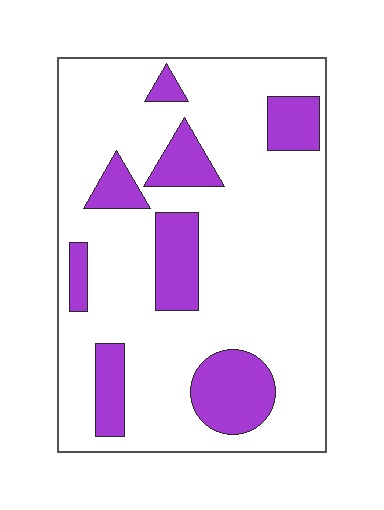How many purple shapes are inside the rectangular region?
8.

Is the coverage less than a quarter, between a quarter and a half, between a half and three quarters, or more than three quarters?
Less than a quarter.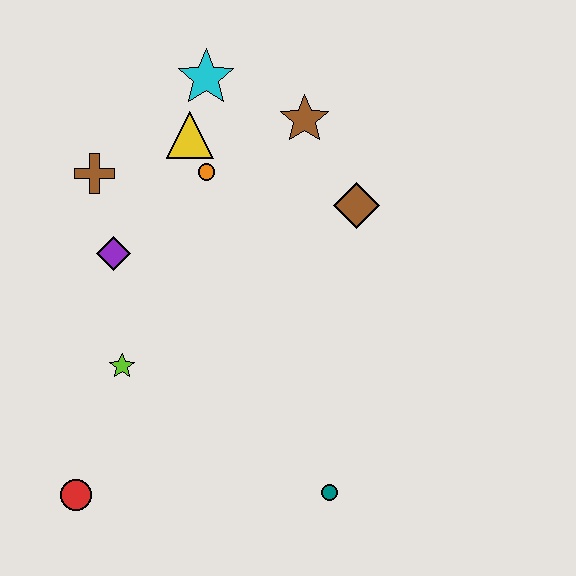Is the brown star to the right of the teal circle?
No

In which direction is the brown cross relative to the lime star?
The brown cross is above the lime star.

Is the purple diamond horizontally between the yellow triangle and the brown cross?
Yes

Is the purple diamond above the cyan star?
No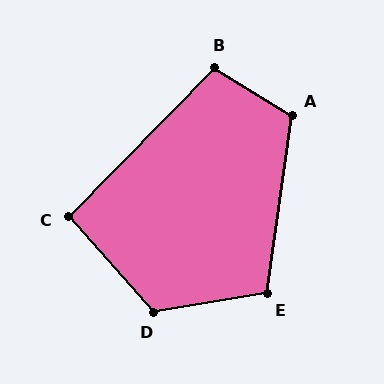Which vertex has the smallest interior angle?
C, at approximately 94 degrees.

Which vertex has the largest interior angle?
D, at approximately 122 degrees.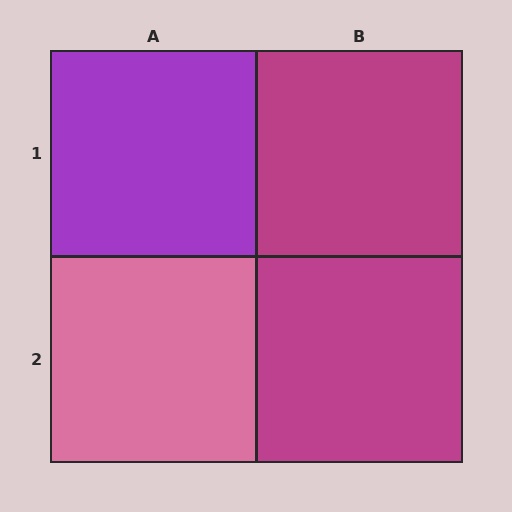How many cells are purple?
1 cell is purple.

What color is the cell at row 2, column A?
Pink.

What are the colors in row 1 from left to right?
Purple, magenta.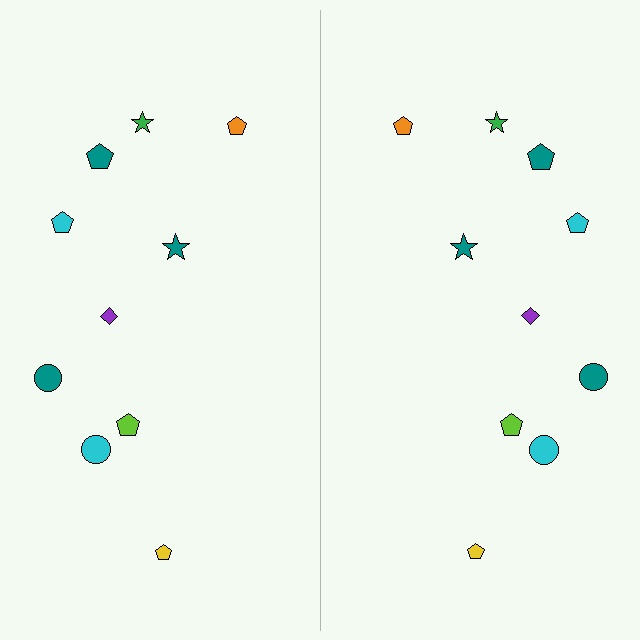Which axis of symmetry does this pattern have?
The pattern has a vertical axis of symmetry running through the center of the image.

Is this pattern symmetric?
Yes, this pattern has bilateral (reflection) symmetry.